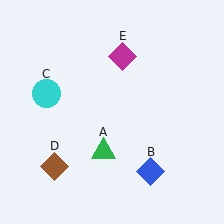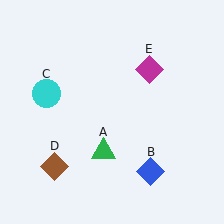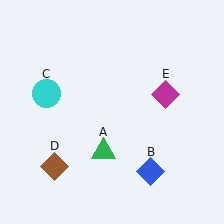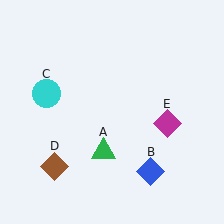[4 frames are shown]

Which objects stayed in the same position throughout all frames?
Green triangle (object A) and blue diamond (object B) and cyan circle (object C) and brown diamond (object D) remained stationary.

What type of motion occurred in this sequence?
The magenta diamond (object E) rotated clockwise around the center of the scene.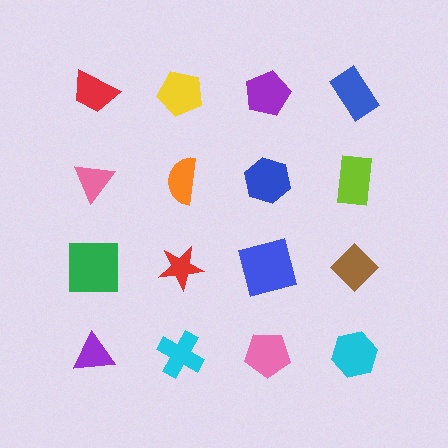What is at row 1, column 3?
A purple pentagon.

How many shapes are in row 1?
4 shapes.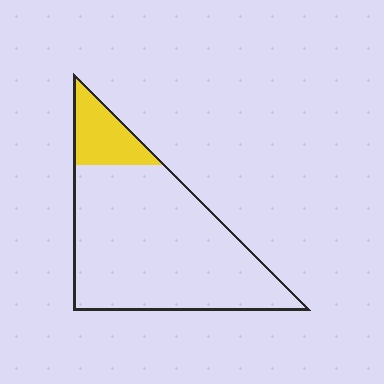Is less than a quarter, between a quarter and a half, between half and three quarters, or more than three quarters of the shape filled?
Less than a quarter.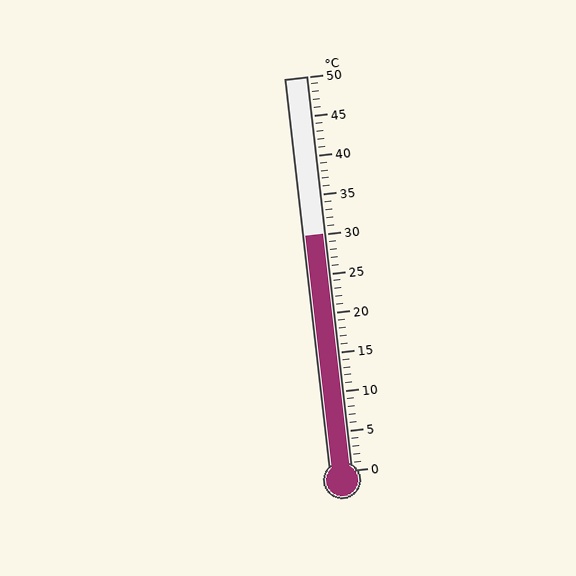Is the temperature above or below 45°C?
The temperature is below 45°C.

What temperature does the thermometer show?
The thermometer shows approximately 30°C.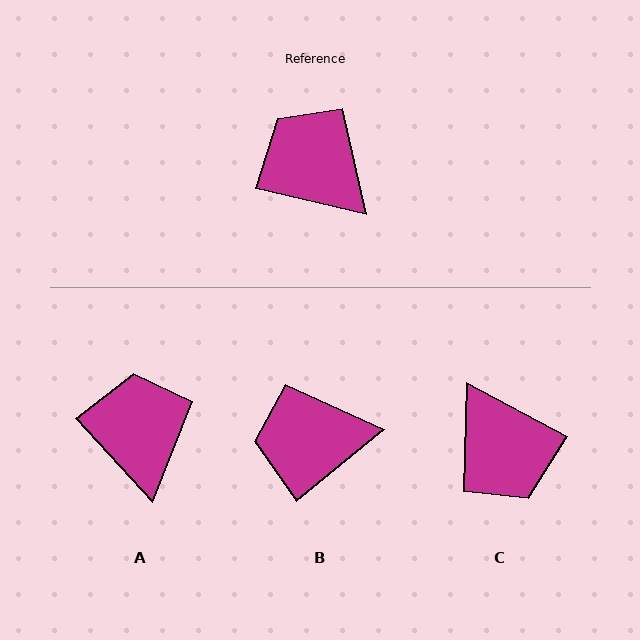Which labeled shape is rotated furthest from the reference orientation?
C, about 165 degrees away.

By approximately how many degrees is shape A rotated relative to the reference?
Approximately 35 degrees clockwise.